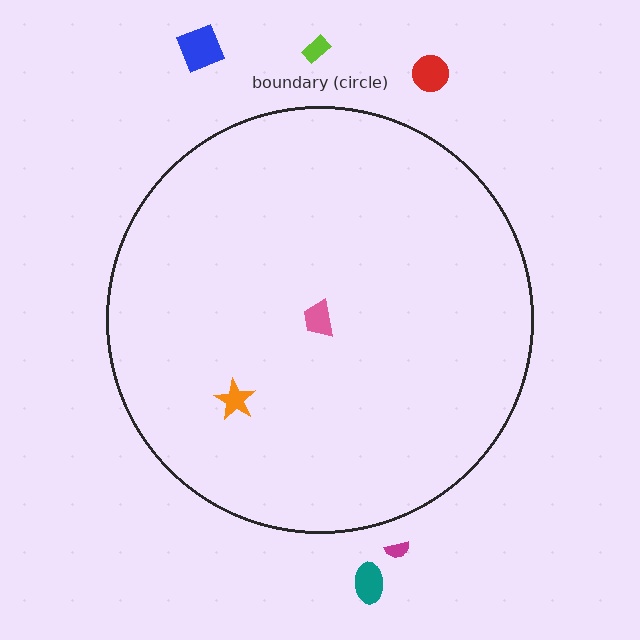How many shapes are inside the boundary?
2 inside, 5 outside.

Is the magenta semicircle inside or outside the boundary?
Outside.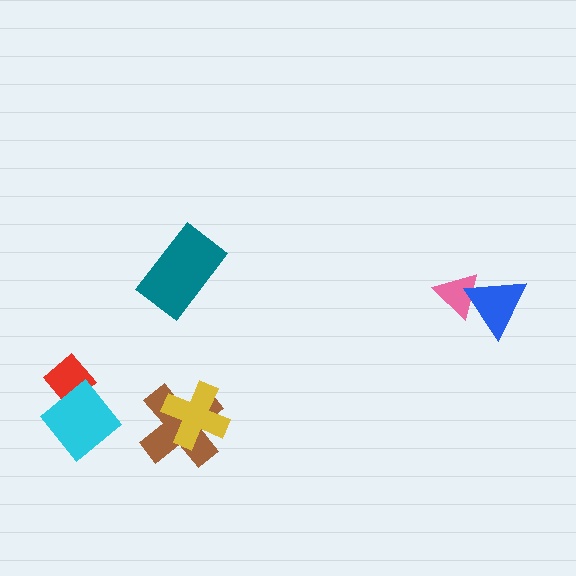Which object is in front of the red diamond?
The cyan diamond is in front of the red diamond.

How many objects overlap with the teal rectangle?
0 objects overlap with the teal rectangle.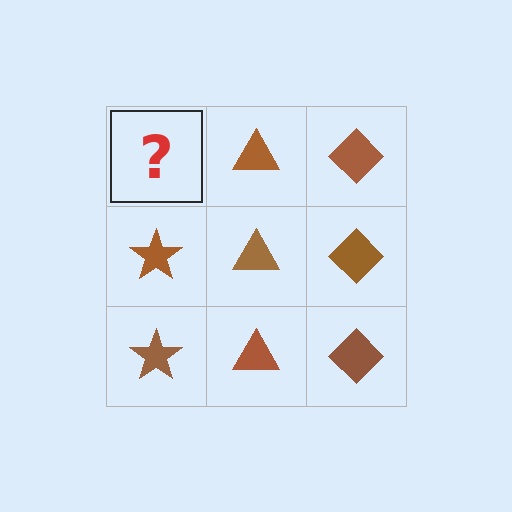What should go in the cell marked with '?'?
The missing cell should contain a brown star.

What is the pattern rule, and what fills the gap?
The rule is that each column has a consistent shape. The gap should be filled with a brown star.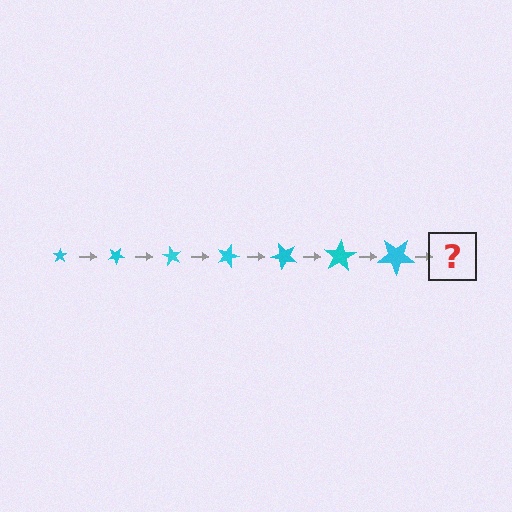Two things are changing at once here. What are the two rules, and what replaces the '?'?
The two rules are that the star grows larger each step and it rotates 30 degrees each step. The '?' should be a star, larger than the previous one and rotated 210 degrees from the start.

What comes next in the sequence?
The next element should be a star, larger than the previous one and rotated 210 degrees from the start.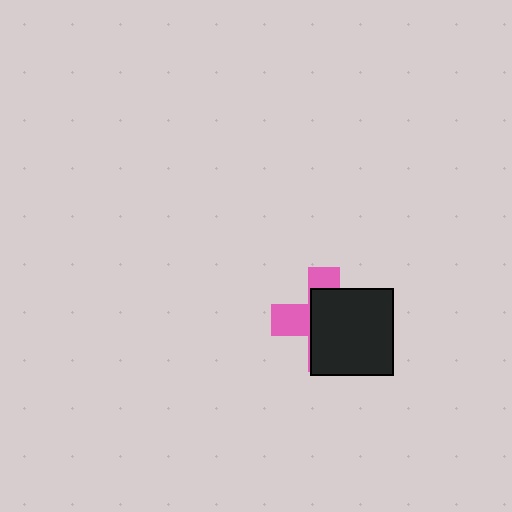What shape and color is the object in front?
The object in front is a black rectangle.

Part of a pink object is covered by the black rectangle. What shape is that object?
It is a cross.